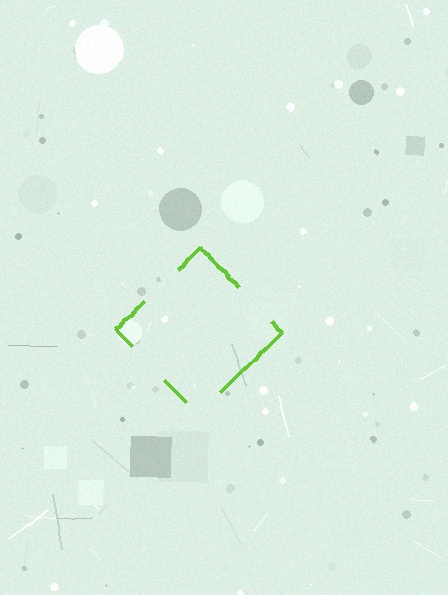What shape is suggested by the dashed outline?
The dashed outline suggests a diamond.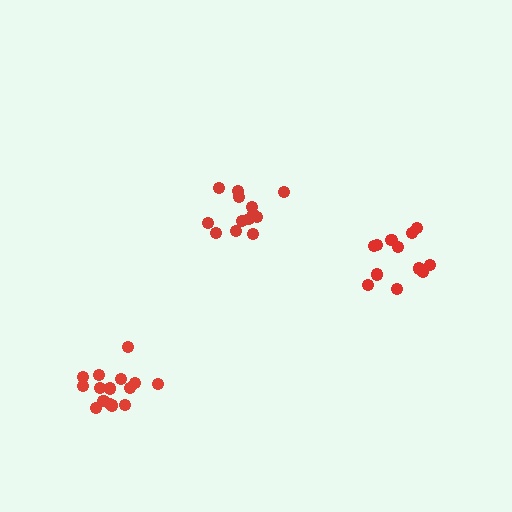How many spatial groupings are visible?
There are 3 spatial groupings.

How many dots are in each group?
Group 1: 13 dots, Group 2: 15 dots, Group 3: 12 dots (40 total).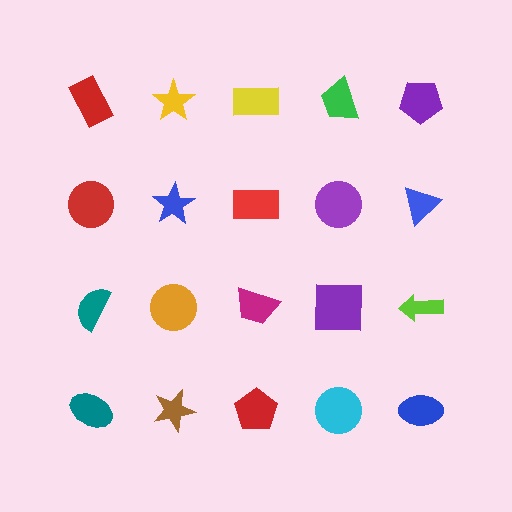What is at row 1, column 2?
A yellow star.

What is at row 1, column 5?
A purple pentagon.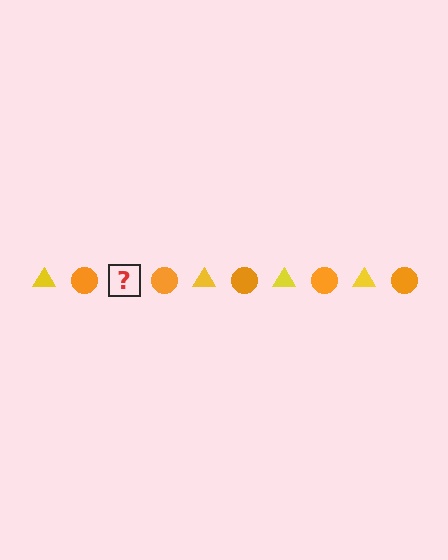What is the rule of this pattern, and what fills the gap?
The rule is that the pattern alternates between yellow triangle and orange circle. The gap should be filled with a yellow triangle.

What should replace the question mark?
The question mark should be replaced with a yellow triangle.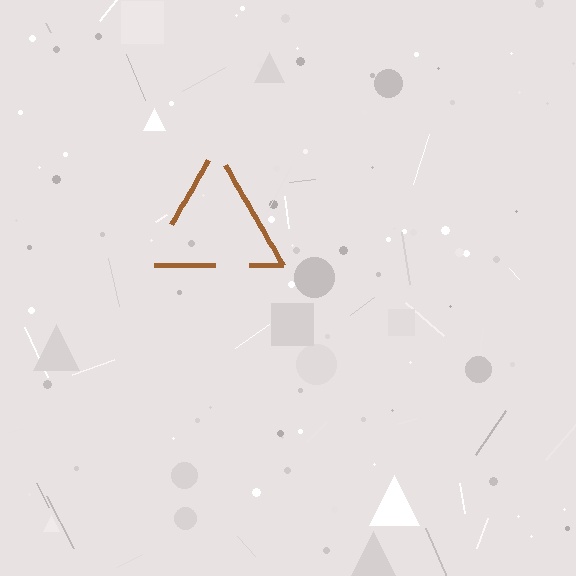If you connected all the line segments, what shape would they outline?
They would outline a triangle.